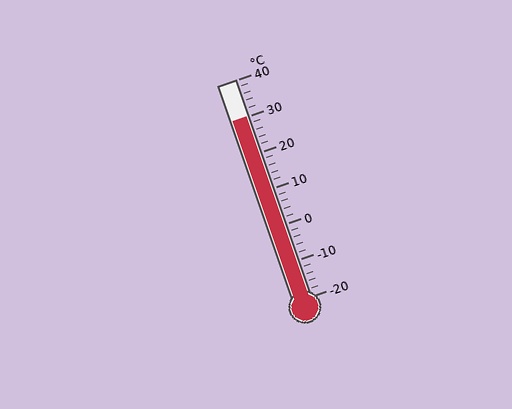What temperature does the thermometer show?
The thermometer shows approximately 30°C.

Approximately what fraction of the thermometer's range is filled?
The thermometer is filled to approximately 85% of its range.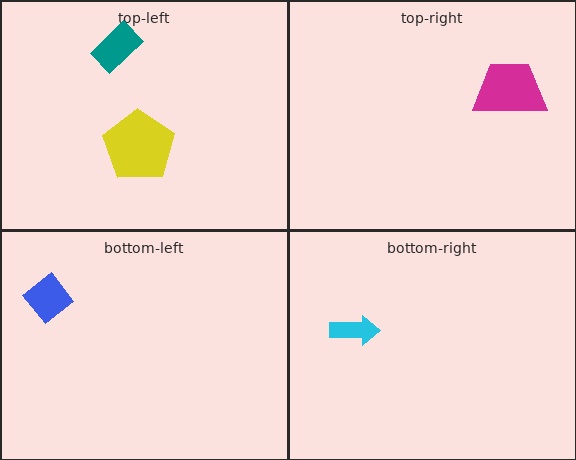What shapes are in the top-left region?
The yellow pentagon, the teal rectangle.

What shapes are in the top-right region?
The magenta trapezoid.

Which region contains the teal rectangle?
The top-left region.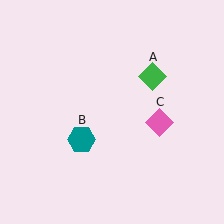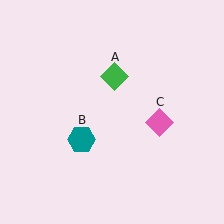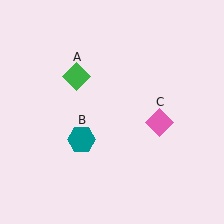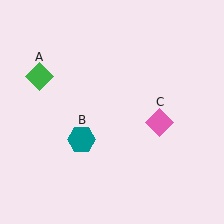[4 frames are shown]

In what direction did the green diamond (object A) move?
The green diamond (object A) moved left.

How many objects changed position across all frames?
1 object changed position: green diamond (object A).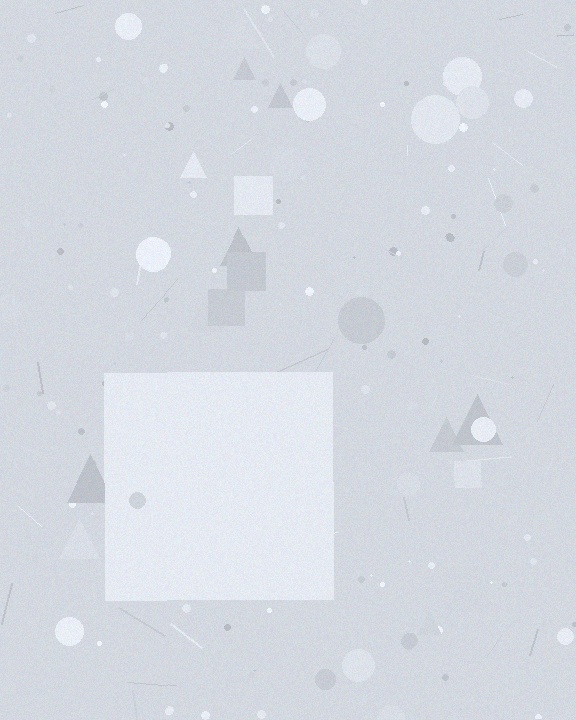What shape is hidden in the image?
A square is hidden in the image.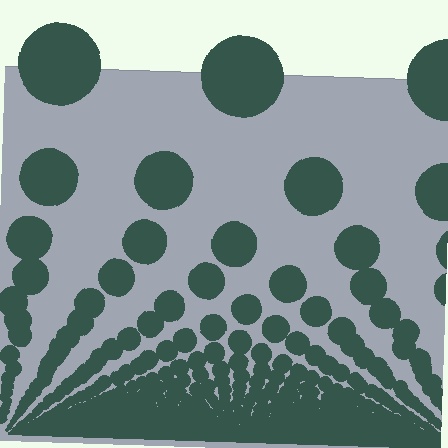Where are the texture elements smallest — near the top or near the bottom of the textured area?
Near the bottom.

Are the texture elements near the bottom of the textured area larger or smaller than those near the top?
Smaller. The gradient is inverted — elements near the bottom are smaller and denser.